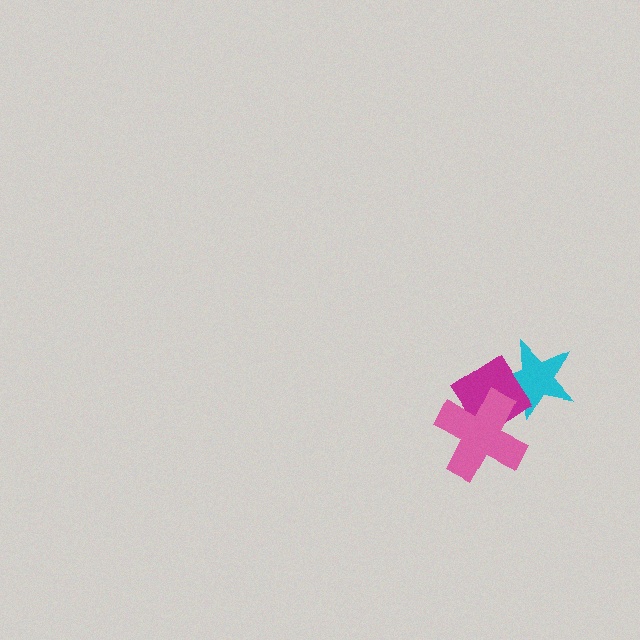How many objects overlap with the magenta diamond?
2 objects overlap with the magenta diamond.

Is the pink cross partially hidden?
No, no other shape covers it.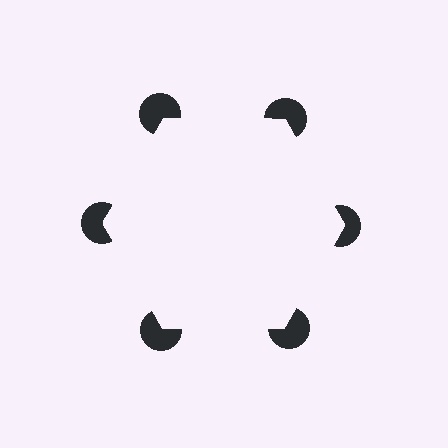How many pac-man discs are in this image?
There are 6 — one at each vertex of the illusory hexagon.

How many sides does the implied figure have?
6 sides.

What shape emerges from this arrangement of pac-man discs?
An illusory hexagon — its edges are inferred from the aligned wedge cuts in the pac-man discs, not physically drawn.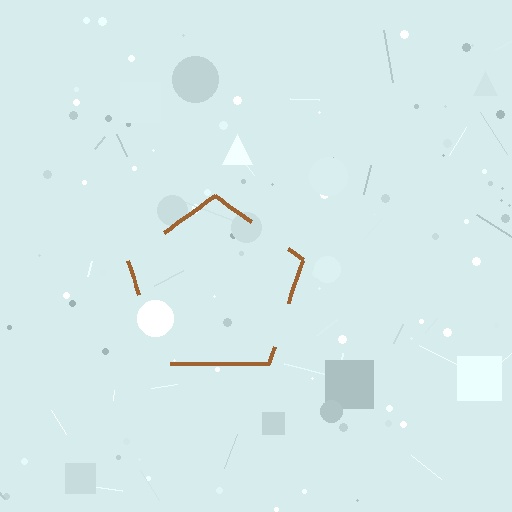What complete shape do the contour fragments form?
The contour fragments form a pentagon.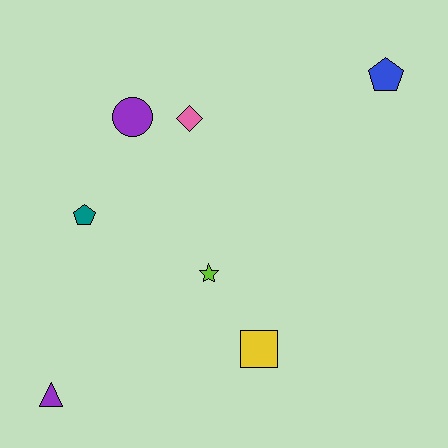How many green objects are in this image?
There are no green objects.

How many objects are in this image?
There are 7 objects.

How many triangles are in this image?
There is 1 triangle.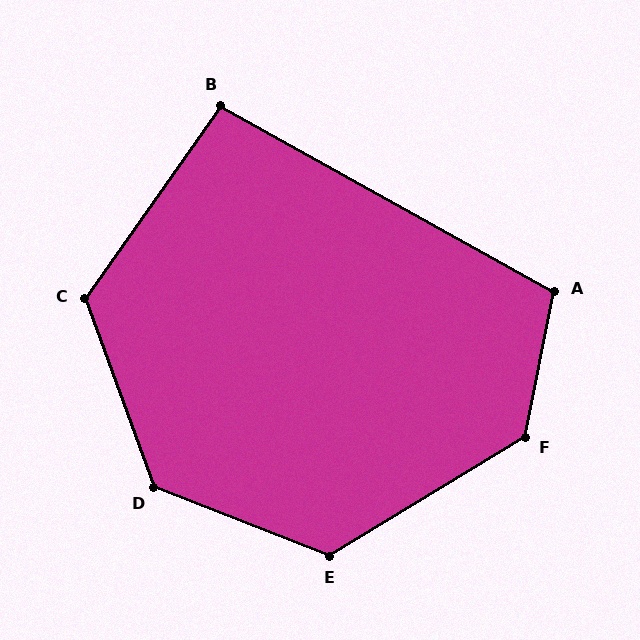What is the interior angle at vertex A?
Approximately 108 degrees (obtuse).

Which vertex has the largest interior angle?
F, at approximately 133 degrees.